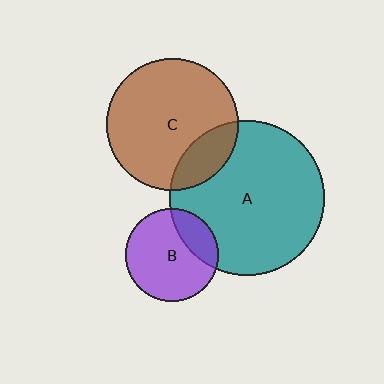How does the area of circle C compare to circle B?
Approximately 2.0 times.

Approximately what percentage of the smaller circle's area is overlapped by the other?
Approximately 20%.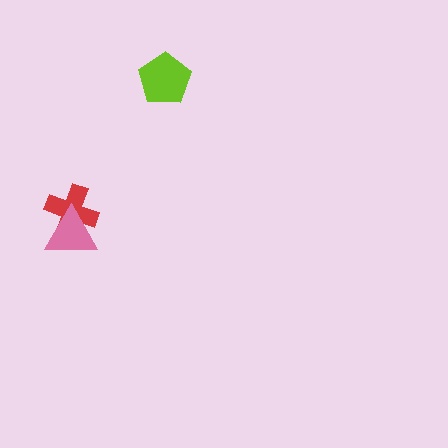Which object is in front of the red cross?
The pink triangle is in front of the red cross.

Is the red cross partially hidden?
Yes, it is partially covered by another shape.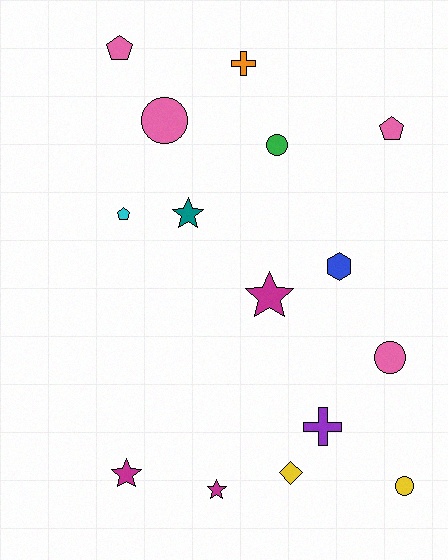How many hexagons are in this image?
There is 1 hexagon.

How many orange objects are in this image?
There is 1 orange object.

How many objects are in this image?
There are 15 objects.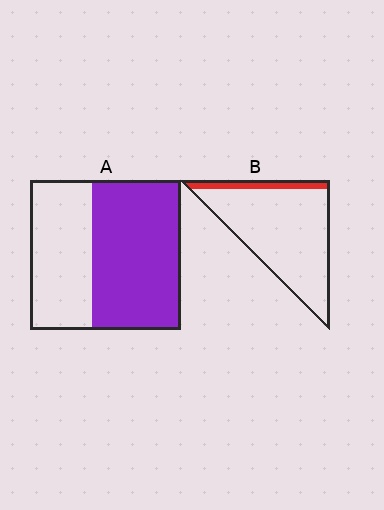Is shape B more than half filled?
No.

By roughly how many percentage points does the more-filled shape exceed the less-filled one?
By roughly 45 percentage points (A over B).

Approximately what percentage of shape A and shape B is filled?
A is approximately 60% and B is approximately 10%.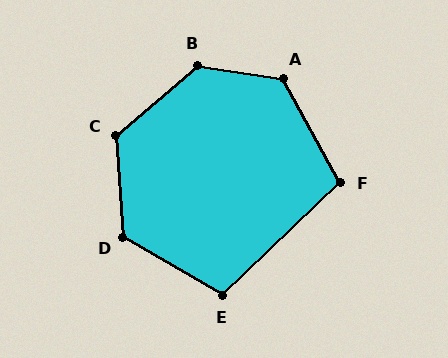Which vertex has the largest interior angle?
B, at approximately 131 degrees.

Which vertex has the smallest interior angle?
F, at approximately 105 degrees.